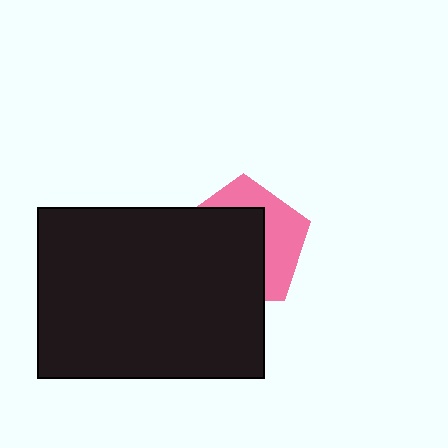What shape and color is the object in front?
The object in front is a black rectangle.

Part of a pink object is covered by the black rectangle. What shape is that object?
It is a pentagon.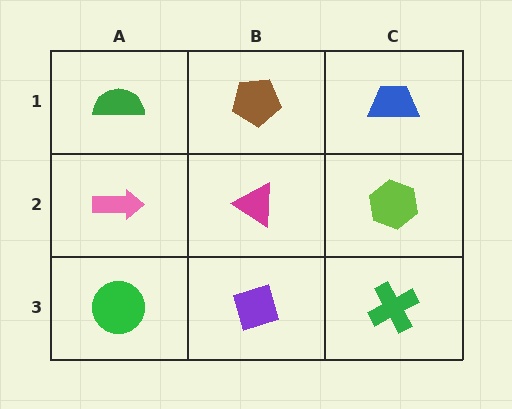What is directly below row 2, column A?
A green circle.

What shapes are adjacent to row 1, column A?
A pink arrow (row 2, column A), a brown pentagon (row 1, column B).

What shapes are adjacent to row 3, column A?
A pink arrow (row 2, column A), a purple diamond (row 3, column B).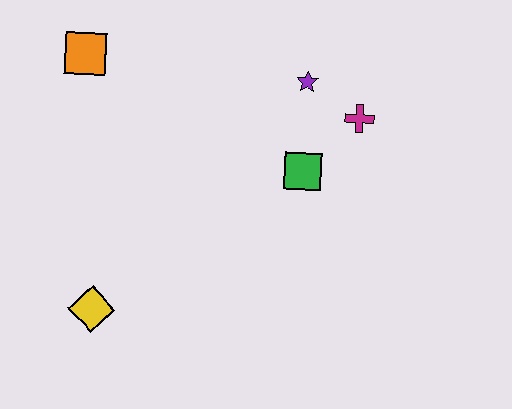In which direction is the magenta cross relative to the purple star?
The magenta cross is to the right of the purple star.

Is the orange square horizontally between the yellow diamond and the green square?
No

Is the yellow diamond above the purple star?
No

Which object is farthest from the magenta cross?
The yellow diamond is farthest from the magenta cross.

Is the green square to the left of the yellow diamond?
No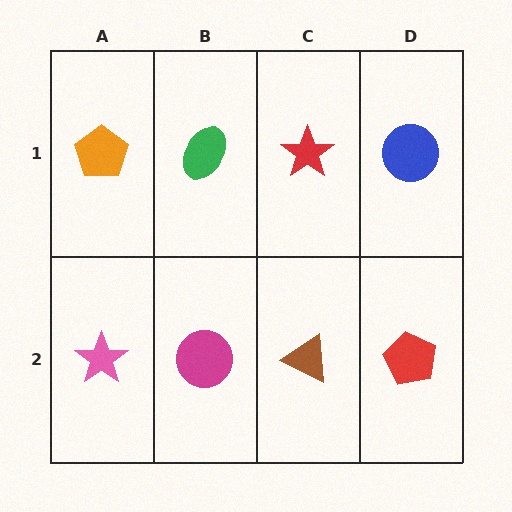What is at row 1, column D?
A blue circle.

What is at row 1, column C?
A red star.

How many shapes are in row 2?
4 shapes.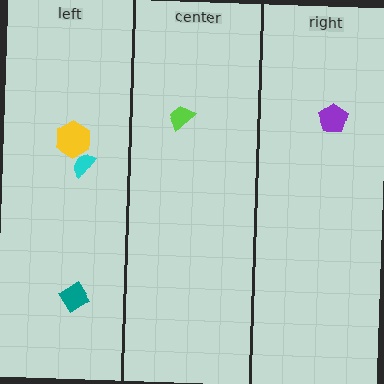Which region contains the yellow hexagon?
The left region.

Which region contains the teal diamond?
The left region.